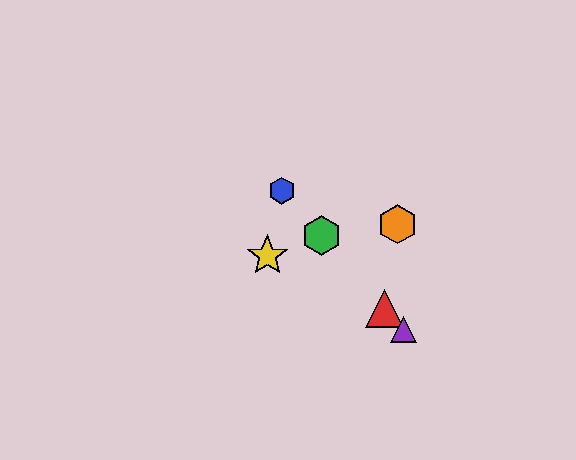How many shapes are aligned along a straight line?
4 shapes (the red triangle, the blue hexagon, the green hexagon, the purple triangle) are aligned along a straight line.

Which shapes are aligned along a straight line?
The red triangle, the blue hexagon, the green hexagon, the purple triangle are aligned along a straight line.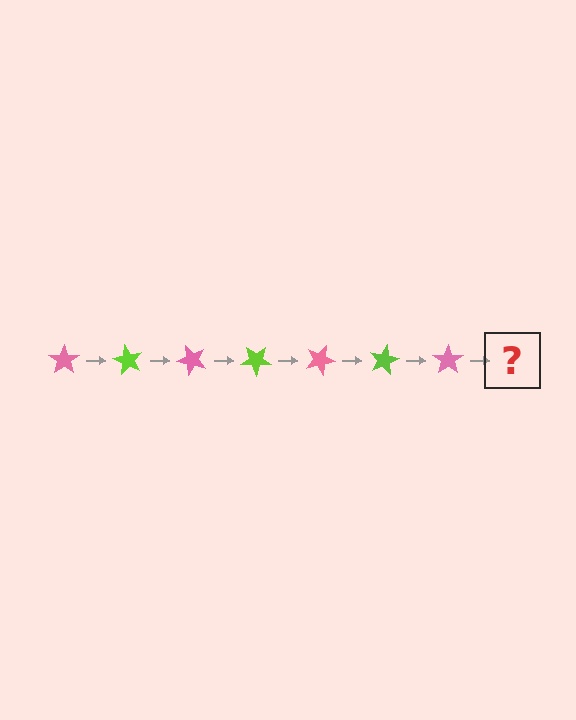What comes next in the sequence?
The next element should be a lime star, rotated 420 degrees from the start.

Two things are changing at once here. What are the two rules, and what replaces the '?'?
The two rules are that it rotates 60 degrees each step and the color cycles through pink and lime. The '?' should be a lime star, rotated 420 degrees from the start.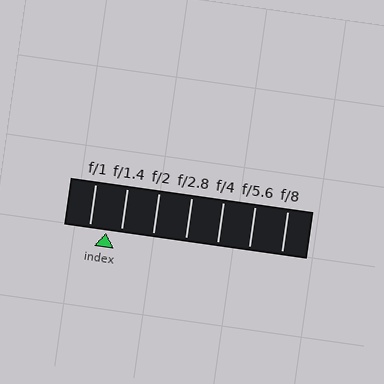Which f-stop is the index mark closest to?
The index mark is closest to f/1.4.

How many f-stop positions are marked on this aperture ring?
There are 7 f-stop positions marked.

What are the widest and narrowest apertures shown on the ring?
The widest aperture shown is f/1 and the narrowest is f/8.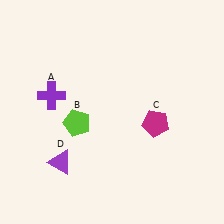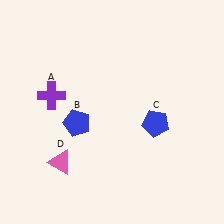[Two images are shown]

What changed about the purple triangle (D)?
In Image 1, D is purple. In Image 2, it changed to pink.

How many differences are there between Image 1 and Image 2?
There are 3 differences between the two images.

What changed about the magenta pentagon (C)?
In Image 1, C is magenta. In Image 2, it changed to blue.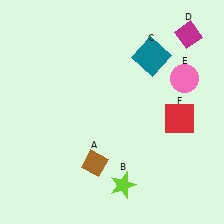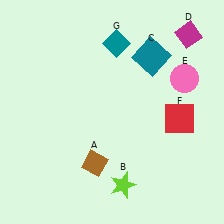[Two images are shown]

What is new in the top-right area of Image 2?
A teal diamond (G) was added in the top-right area of Image 2.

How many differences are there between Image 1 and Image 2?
There is 1 difference between the two images.